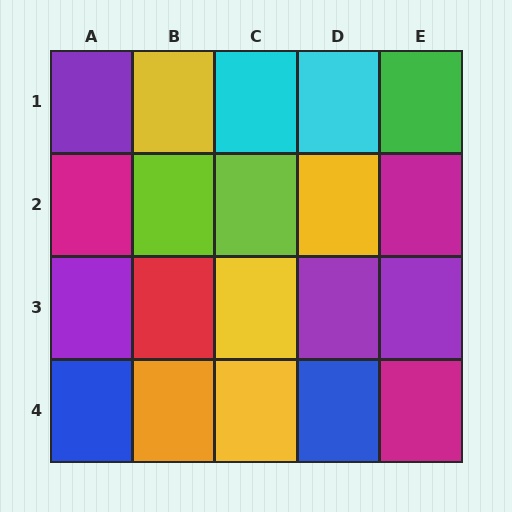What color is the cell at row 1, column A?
Purple.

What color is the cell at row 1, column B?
Yellow.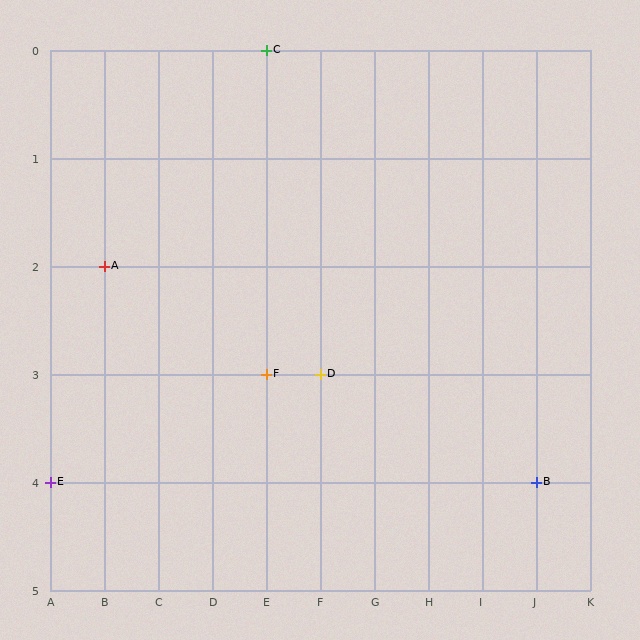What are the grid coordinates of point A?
Point A is at grid coordinates (B, 2).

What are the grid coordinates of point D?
Point D is at grid coordinates (F, 3).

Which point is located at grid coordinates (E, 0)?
Point C is at (E, 0).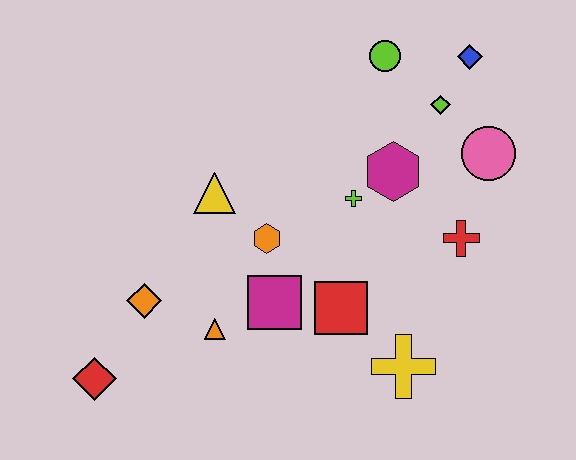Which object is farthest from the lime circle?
The red diamond is farthest from the lime circle.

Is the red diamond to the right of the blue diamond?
No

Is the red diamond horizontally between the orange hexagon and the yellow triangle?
No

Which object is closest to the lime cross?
The magenta hexagon is closest to the lime cross.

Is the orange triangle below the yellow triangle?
Yes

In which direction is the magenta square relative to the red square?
The magenta square is to the left of the red square.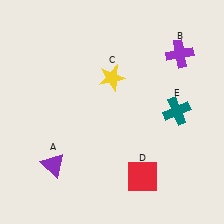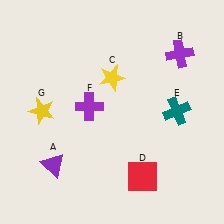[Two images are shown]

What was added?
A purple cross (F), a yellow star (G) were added in Image 2.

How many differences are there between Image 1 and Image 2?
There are 2 differences between the two images.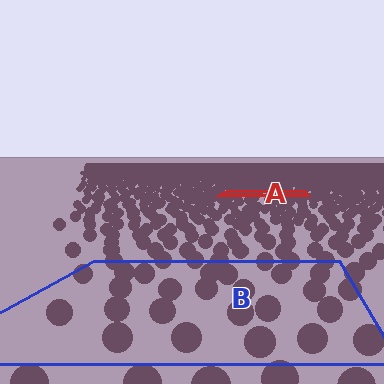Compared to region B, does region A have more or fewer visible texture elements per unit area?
Region A has more texture elements per unit area — they are packed more densely because it is farther away.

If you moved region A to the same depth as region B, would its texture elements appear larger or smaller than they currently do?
They would appear larger. At a closer depth, the same texture elements are projected at a bigger on-screen size.